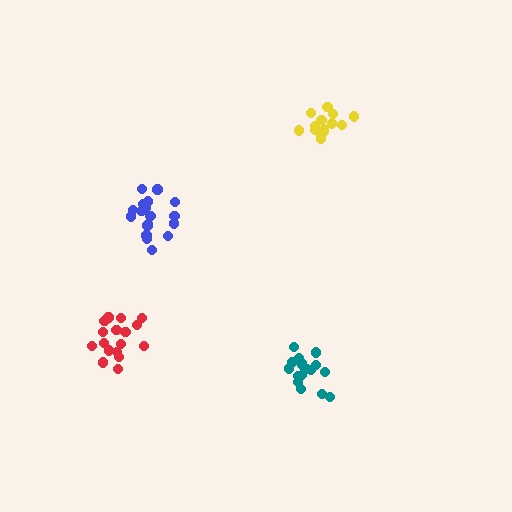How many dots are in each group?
Group 1: 16 dots, Group 2: 17 dots, Group 3: 18 dots, Group 4: 18 dots (69 total).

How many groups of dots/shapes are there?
There are 4 groups.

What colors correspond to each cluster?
The clusters are colored: yellow, red, teal, blue.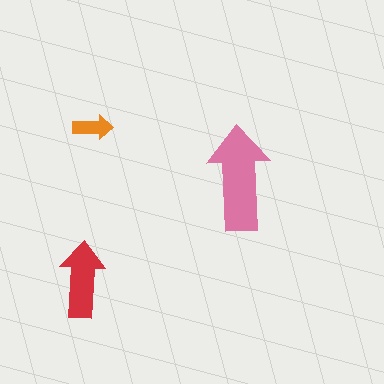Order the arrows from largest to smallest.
the pink one, the red one, the orange one.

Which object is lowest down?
The red arrow is bottommost.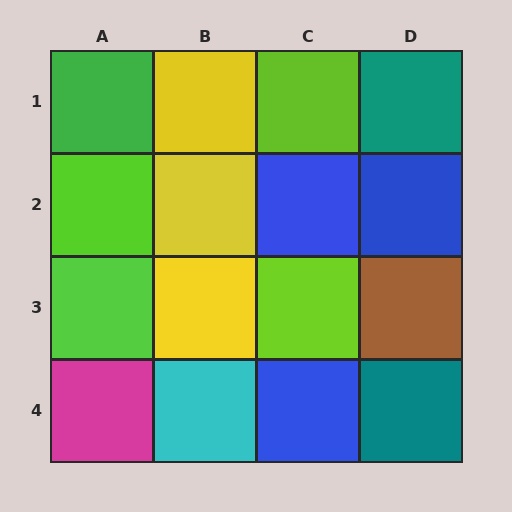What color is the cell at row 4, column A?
Magenta.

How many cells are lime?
4 cells are lime.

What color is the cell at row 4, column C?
Blue.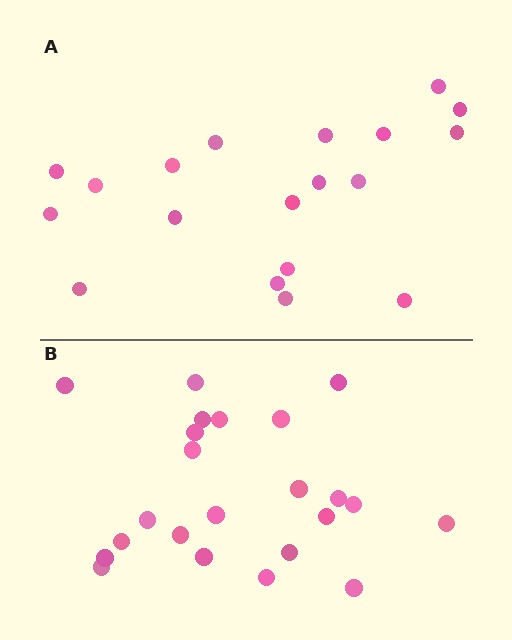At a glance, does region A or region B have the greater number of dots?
Region B (the bottom region) has more dots.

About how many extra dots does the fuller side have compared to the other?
Region B has about 4 more dots than region A.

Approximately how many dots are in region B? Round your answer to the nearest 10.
About 20 dots. (The exact count is 23, which rounds to 20.)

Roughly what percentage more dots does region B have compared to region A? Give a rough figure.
About 20% more.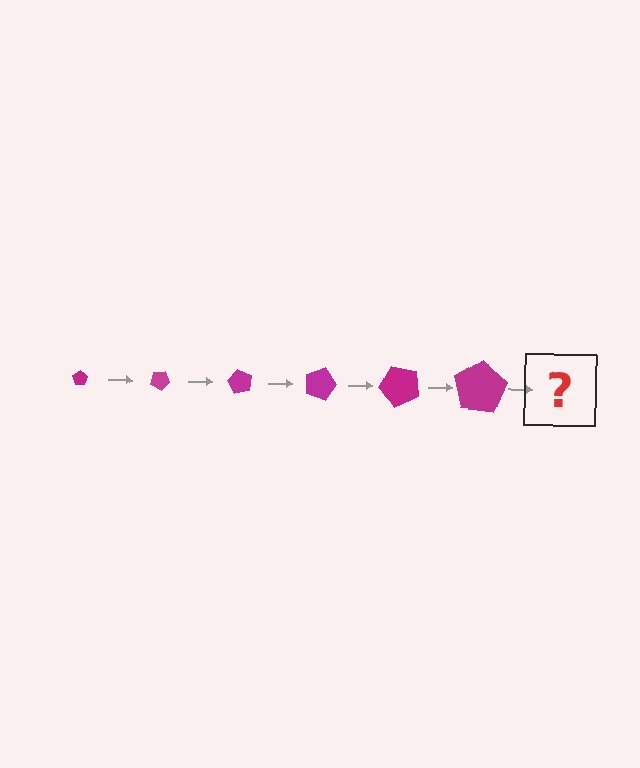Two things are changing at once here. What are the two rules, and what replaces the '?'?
The two rules are that the pentagon grows larger each step and it rotates 30 degrees each step. The '?' should be a pentagon, larger than the previous one and rotated 180 degrees from the start.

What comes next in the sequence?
The next element should be a pentagon, larger than the previous one and rotated 180 degrees from the start.